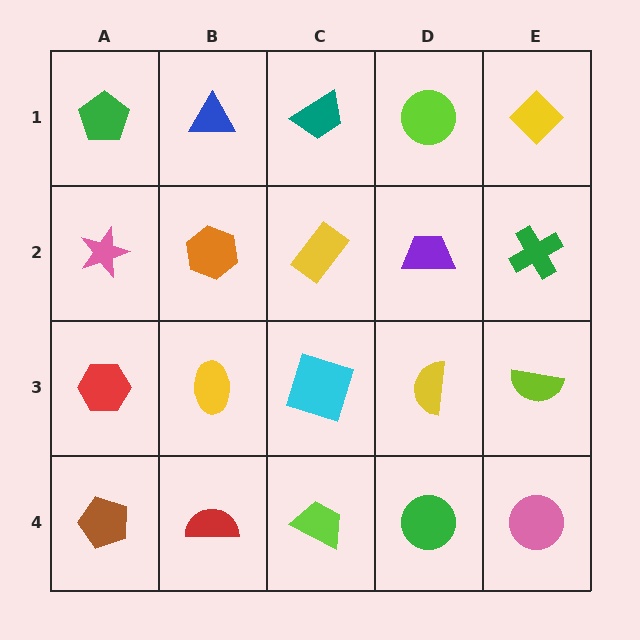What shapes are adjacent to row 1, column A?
A pink star (row 2, column A), a blue triangle (row 1, column B).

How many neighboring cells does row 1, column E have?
2.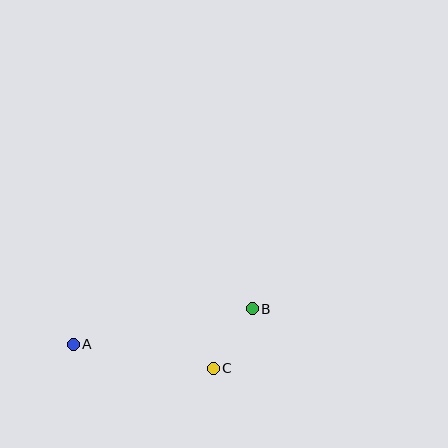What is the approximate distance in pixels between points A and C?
The distance between A and C is approximately 142 pixels.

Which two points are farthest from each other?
Points A and B are farthest from each other.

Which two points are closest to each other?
Points B and C are closest to each other.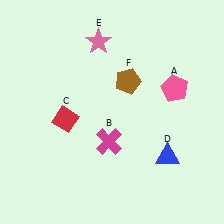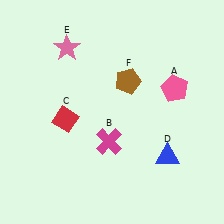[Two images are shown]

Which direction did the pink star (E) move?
The pink star (E) moved left.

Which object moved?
The pink star (E) moved left.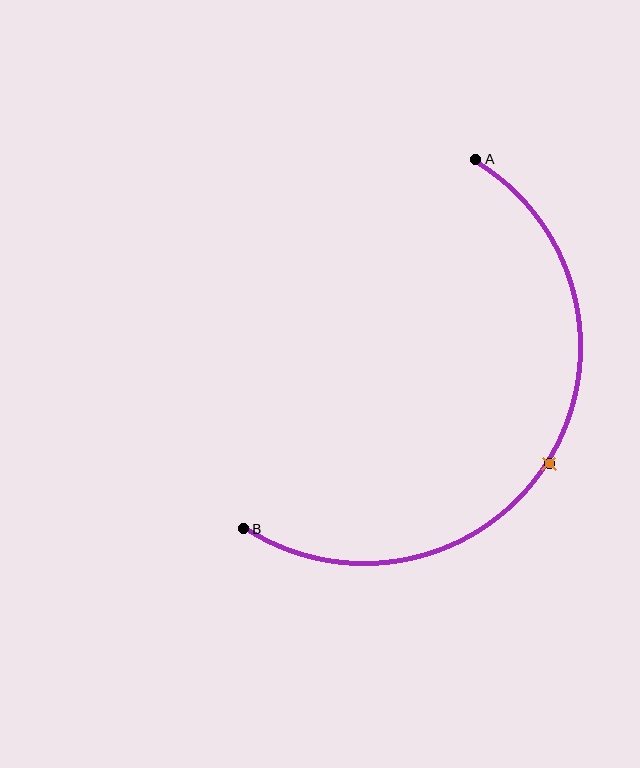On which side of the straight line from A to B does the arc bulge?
The arc bulges to the right of the straight line connecting A and B.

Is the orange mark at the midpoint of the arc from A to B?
Yes. The orange mark lies on the arc at equal arc-length from both A and B — it is the arc midpoint.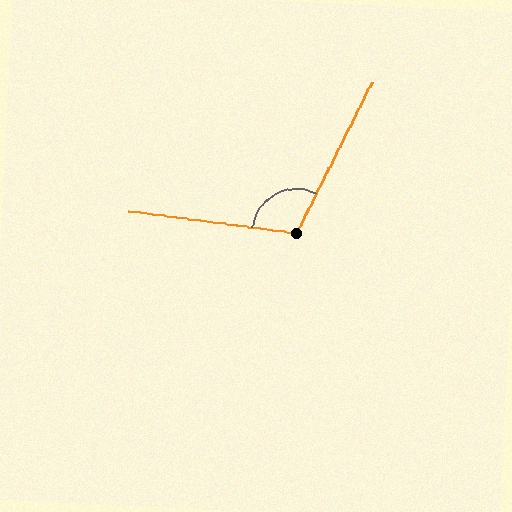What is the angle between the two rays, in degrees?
Approximately 109 degrees.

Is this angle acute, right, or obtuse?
It is obtuse.